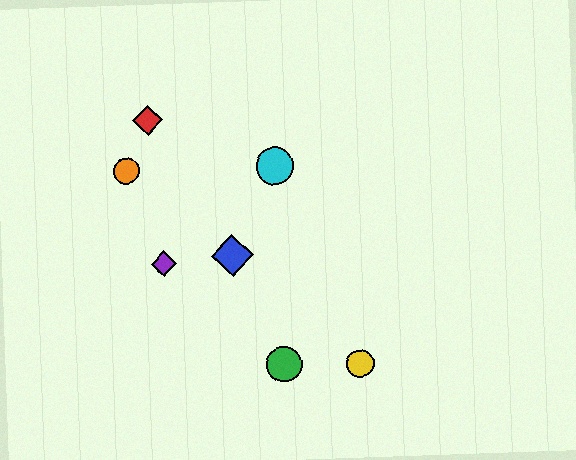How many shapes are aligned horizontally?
2 shapes (the orange circle, the cyan circle) are aligned horizontally.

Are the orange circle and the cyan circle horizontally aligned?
Yes, both are at y≈171.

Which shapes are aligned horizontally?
The orange circle, the cyan circle are aligned horizontally.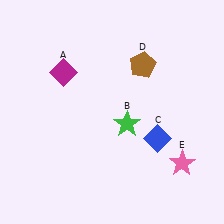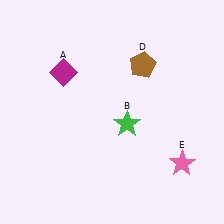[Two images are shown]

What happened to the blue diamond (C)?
The blue diamond (C) was removed in Image 2. It was in the bottom-right area of Image 1.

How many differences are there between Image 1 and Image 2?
There is 1 difference between the two images.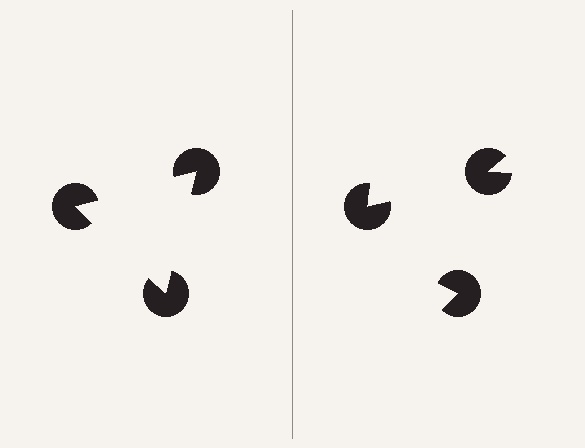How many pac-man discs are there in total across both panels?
6 — 3 on each side.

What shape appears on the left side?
An illusory triangle.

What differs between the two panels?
The pac-man discs are positioned identically on both sides; only the wedge orientations differ. On the left they align to a triangle; on the right they are misaligned.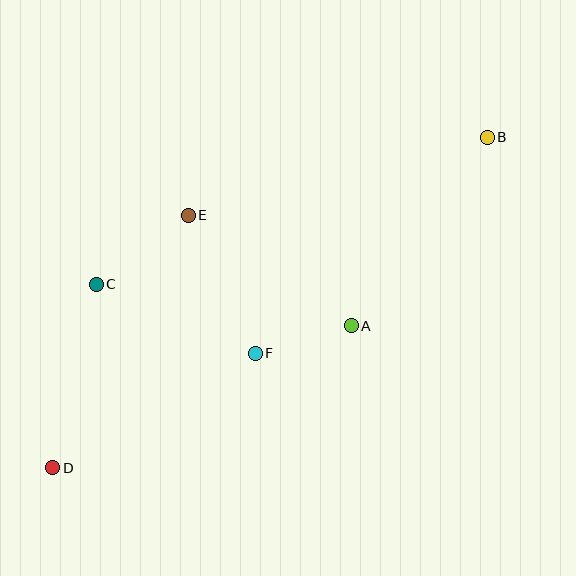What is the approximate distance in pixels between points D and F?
The distance between D and F is approximately 233 pixels.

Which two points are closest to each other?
Points A and F are closest to each other.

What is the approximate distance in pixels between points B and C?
The distance between B and C is approximately 418 pixels.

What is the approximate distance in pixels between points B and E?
The distance between B and E is approximately 309 pixels.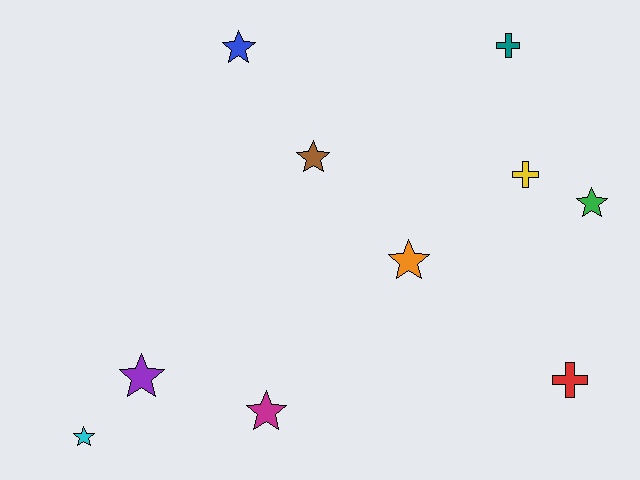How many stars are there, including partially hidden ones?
There are 7 stars.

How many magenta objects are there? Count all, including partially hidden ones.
There is 1 magenta object.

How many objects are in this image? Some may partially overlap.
There are 10 objects.